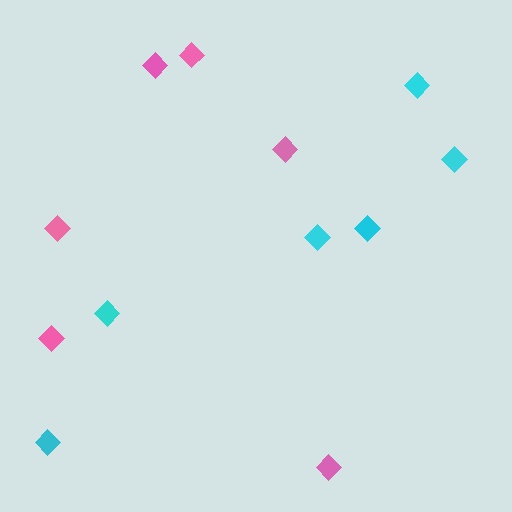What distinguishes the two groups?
There are 2 groups: one group of cyan diamonds (6) and one group of pink diamonds (6).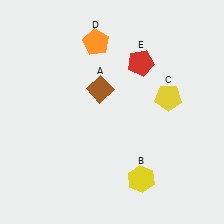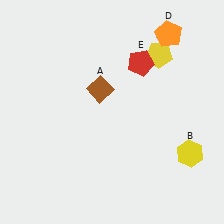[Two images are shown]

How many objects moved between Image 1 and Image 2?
3 objects moved between the two images.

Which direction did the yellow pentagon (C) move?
The yellow pentagon (C) moved up.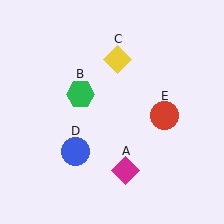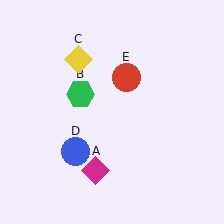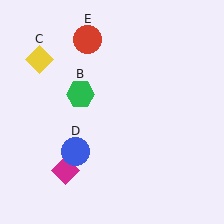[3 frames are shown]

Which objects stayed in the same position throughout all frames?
Green hexagon (object B) and blue circle (object D) remained stationary.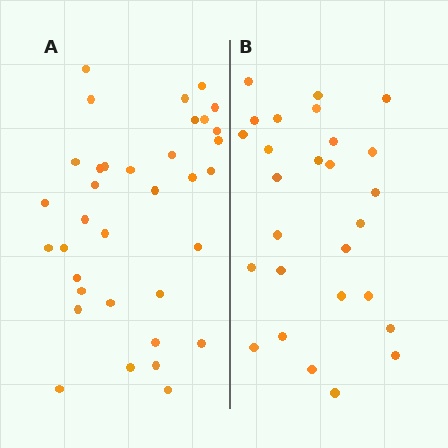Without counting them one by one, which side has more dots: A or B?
Region A (the left region) has more dots.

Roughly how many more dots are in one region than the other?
Region A has roughly 8 or so more dots than region B.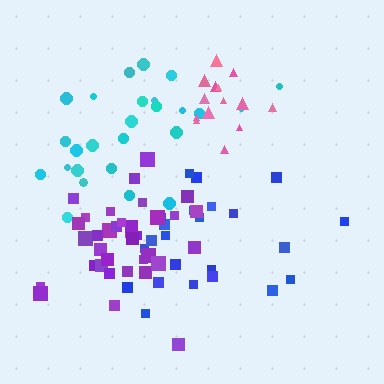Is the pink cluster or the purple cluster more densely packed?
Pink.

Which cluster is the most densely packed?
Pink.